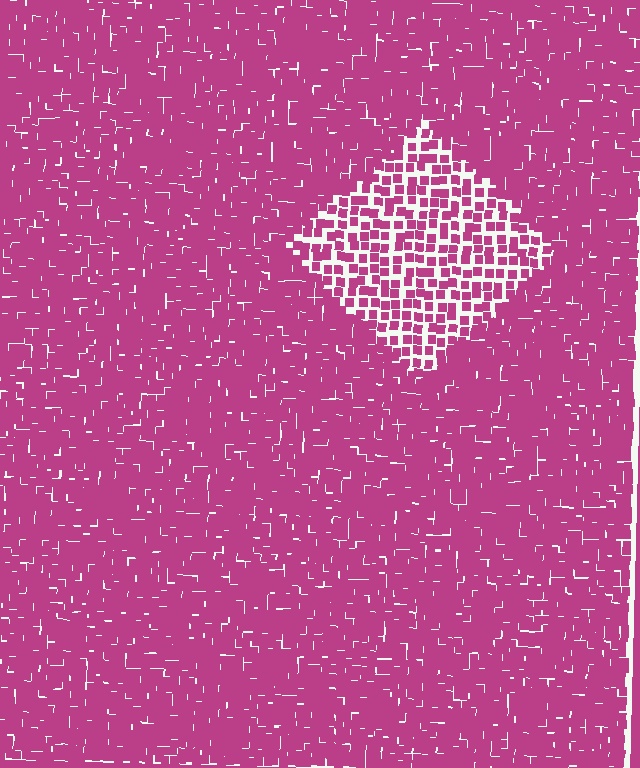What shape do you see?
I see a diamond.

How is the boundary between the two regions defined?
The boundary is defined by a change in element density (approximately 2.1x ratio). All elements are the same color, size, and shape.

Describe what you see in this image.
The image contains small magenta elements arranged at two different densities. A diamond-shaped region is visible where the elements are less densely packed than the surrounding area.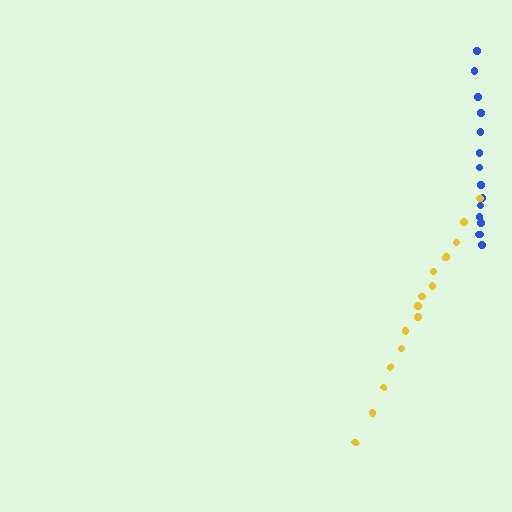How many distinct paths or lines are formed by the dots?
There are 2 distinct paths.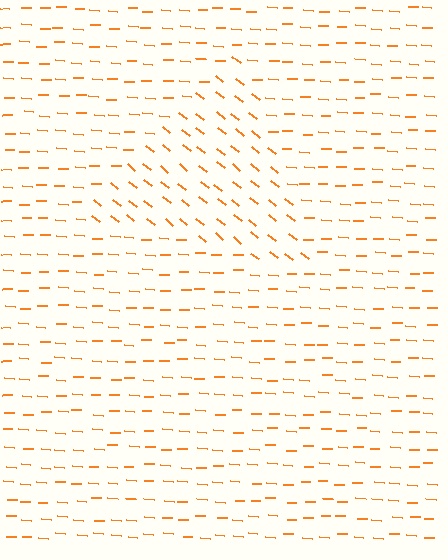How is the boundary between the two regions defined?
The boundary is defined purely by a change in line orientation (approximately 36 degrees difference). All lines are the same color and thickness.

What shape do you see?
I see a triangle.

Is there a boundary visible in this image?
Yes, there is a texture boundary formed by a change in line orientation.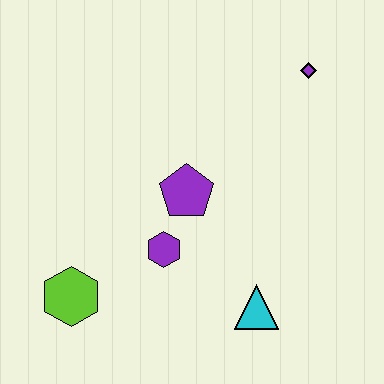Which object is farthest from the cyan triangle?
The purple diamond is farthest from the cyan triangle.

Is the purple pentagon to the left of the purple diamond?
Yes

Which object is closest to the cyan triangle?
The purple hexagon is closest to the cyan triangle.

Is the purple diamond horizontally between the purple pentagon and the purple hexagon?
No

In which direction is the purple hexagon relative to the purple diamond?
The purple hexagon is below the purple diamond.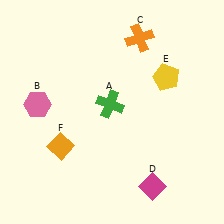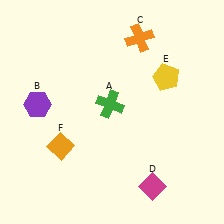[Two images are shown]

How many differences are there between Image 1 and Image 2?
There is 1 difference between the two images.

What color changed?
The hexagon (B) changed from pink in Image 1 to purple in Image 2.